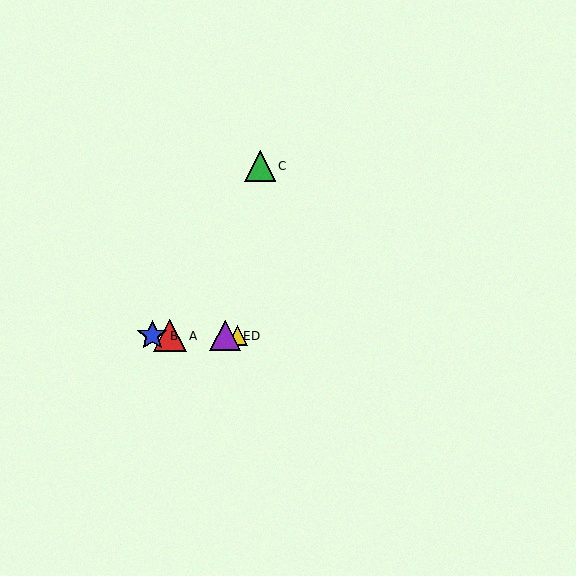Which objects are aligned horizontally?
Objects A, B, D, E are aligned horizontally.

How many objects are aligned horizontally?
4 objects (A, B, D, E) are aligned horizontally.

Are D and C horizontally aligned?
No, D is at y≈336 and C is at y≈166.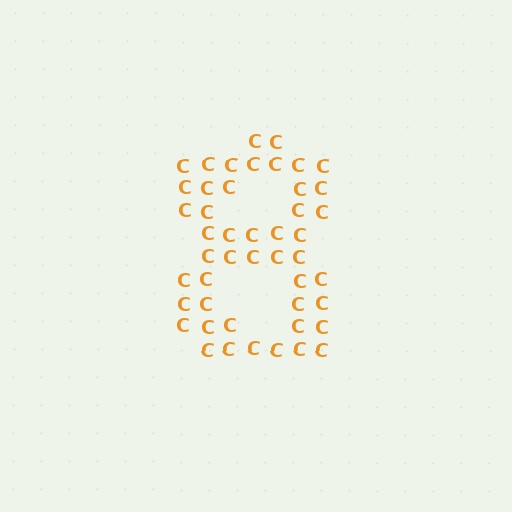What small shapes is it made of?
It is made of small letter C's.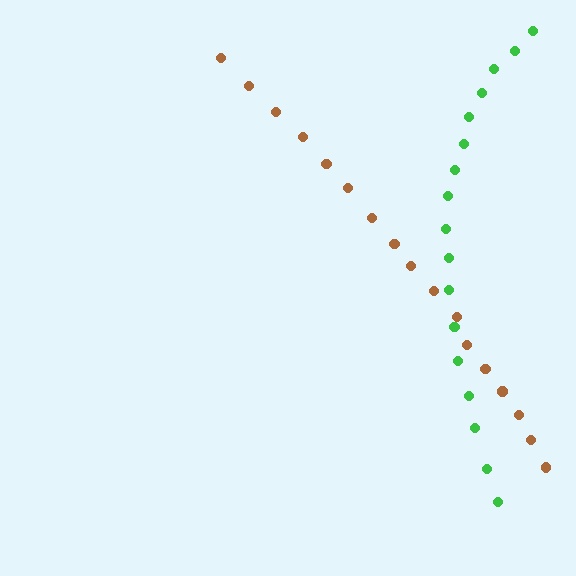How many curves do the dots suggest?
There are 2 distinct paths.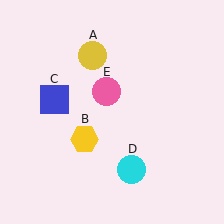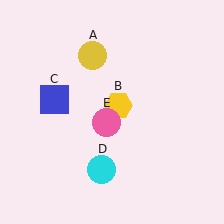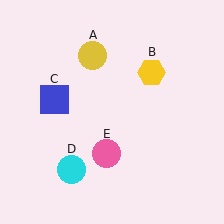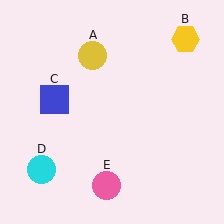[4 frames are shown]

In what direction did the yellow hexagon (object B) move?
The yellow hexagon (object B) moved up and to the right.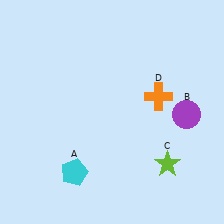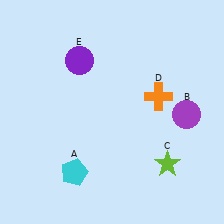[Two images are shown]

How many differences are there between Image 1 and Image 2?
There is 1 difference between the two images.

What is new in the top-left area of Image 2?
A purple circle (E) was added in the top-left area of Image 2.